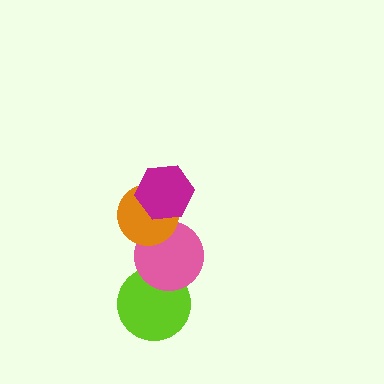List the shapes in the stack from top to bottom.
From top to bottom: the magenta hexagon, the orange circle, the pink circle, the lime circle.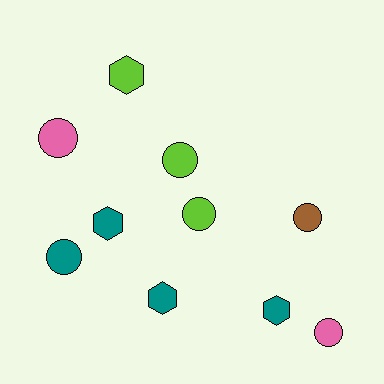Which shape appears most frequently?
Circle, with 6 objects.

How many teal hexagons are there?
There are 3 teal hexagons.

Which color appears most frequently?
Teal, with 4 objects.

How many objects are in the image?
There are 10 objects.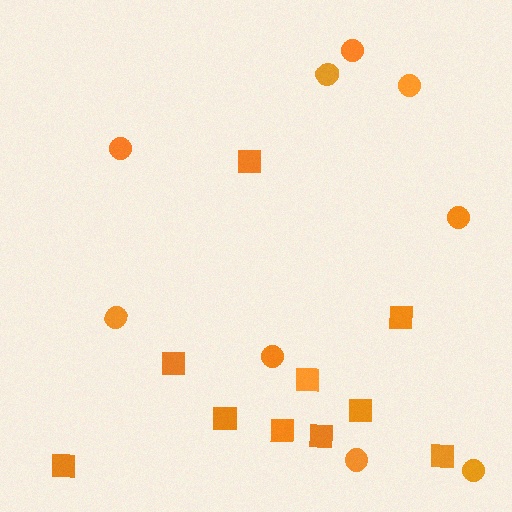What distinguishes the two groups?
There are 2 groups: one group of squares (10) and one group of circles (9).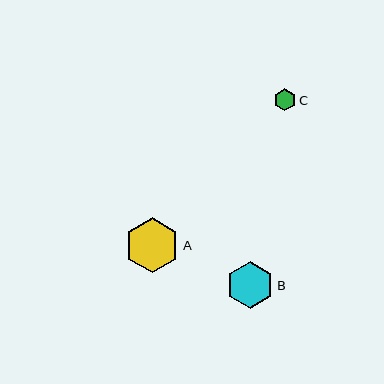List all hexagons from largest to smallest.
From largest to smallest: A, B, C.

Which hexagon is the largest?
Hexagon A is the largest with a size of approximately 55 pixels.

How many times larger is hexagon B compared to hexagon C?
Hexagon B is approximately 2.2 times the size of hexagon C.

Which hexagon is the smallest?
Hexagon C is the smallest with a size of approximately 22 pixels.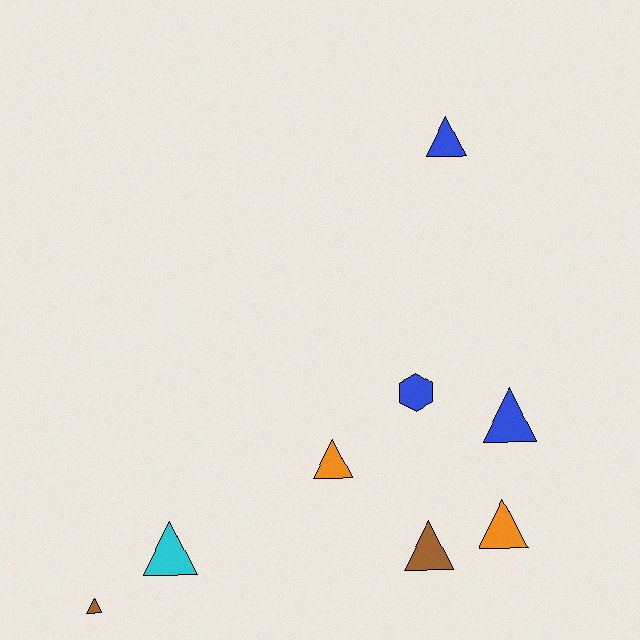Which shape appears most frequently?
Triangle, with 7 objects.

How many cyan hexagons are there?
There are no cyan hexagons.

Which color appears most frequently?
Blue, with 3 objects.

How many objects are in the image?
There are 8 objects.